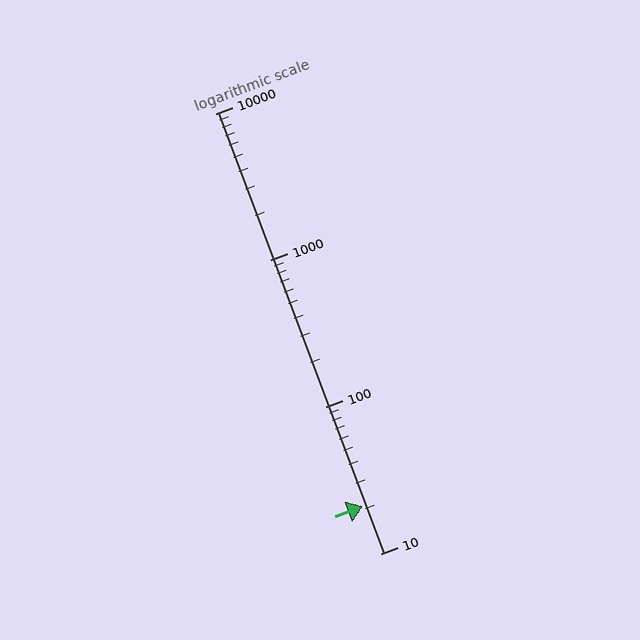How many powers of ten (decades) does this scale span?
The scale spans 3 decades, from 10 to 10000.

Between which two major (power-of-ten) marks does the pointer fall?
The pointer is between 10 and 100.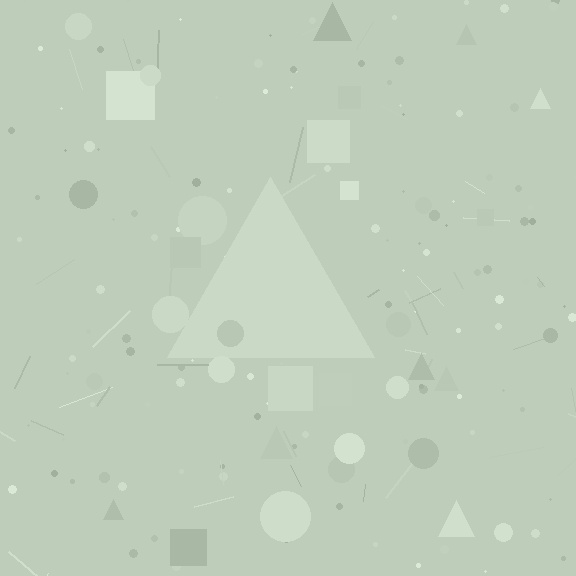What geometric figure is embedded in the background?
A triangle is embedded in the background.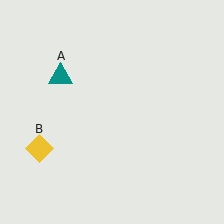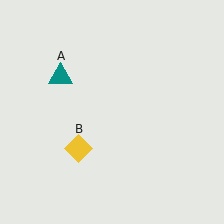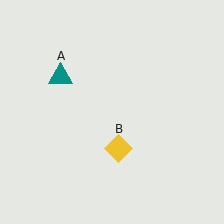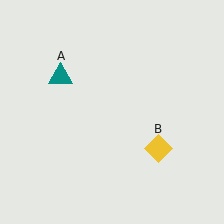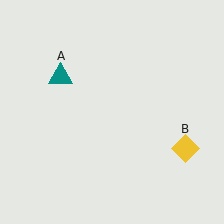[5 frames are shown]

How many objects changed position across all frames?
1 object changed position: yellow diamond (object B).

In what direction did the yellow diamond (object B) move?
The yellow diamond (object B) moved right.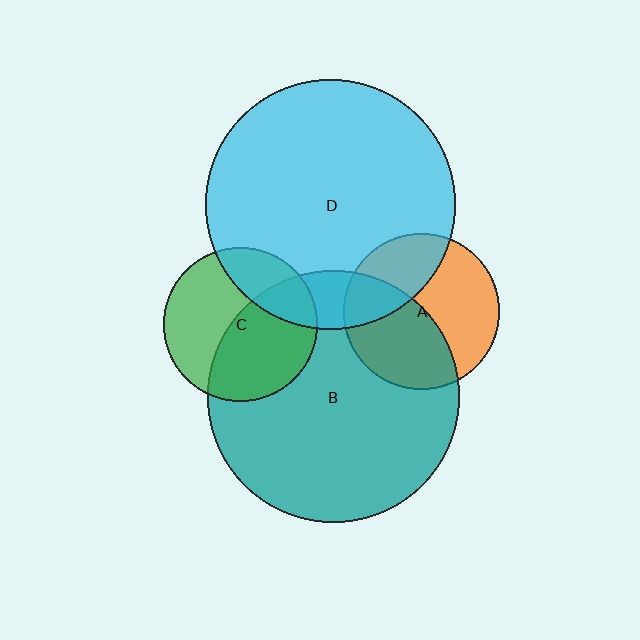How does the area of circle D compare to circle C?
Approximately 2.6 times.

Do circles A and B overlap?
Yes.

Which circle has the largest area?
Circle B (teal).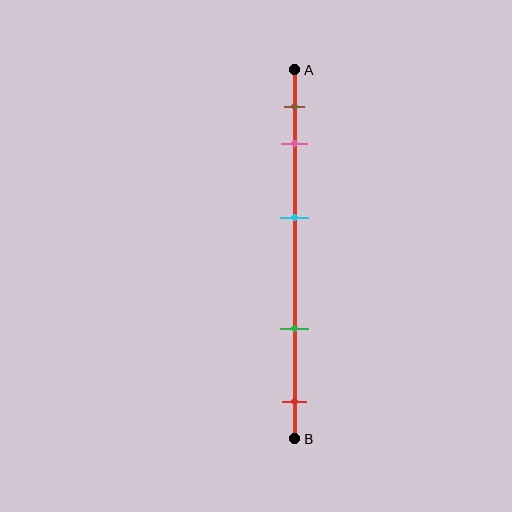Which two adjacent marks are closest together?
The brown and pink marks are the closest adjacent pair.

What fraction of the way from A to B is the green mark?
The green mark is approximately 70% (0.7) of the way from A to B.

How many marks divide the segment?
There are 5 marks dividing the segment.